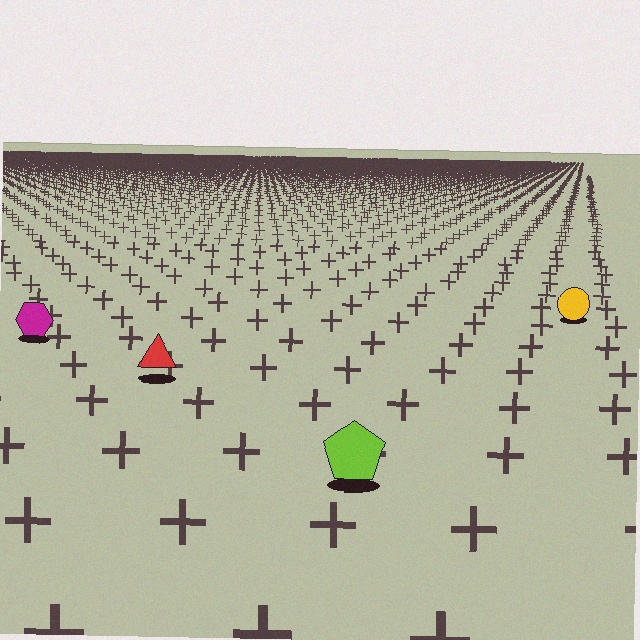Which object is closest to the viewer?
The lime pentagon is closest. The texture marks near it are larger and more spread out.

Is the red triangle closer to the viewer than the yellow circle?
Yes. The red triangle is closer — you can tell from the texture gradient: the ground texture is coarser near it.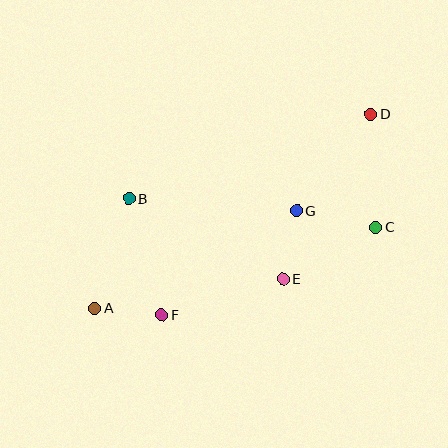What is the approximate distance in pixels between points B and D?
The distance between B and D is approximately 256 pixels.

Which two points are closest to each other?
Points A and F are closest to each other.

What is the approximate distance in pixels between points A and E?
The distance between A and E is approximately 190 pixels.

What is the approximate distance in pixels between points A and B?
The distance between A and B is approximately 115 pixels.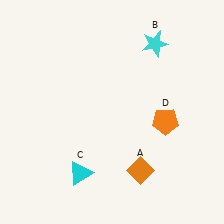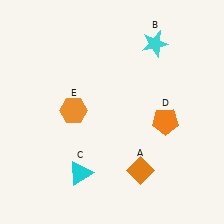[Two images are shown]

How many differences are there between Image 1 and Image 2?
There is 1 difference between the two images.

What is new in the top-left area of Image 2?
An orange hexagon (E) was added in the top-left area of Image 2.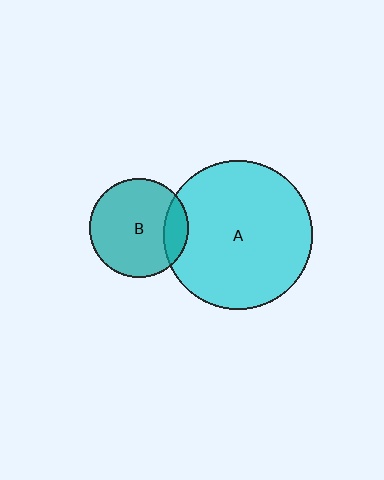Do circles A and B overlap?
Yes.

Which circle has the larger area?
Circle A (cyan).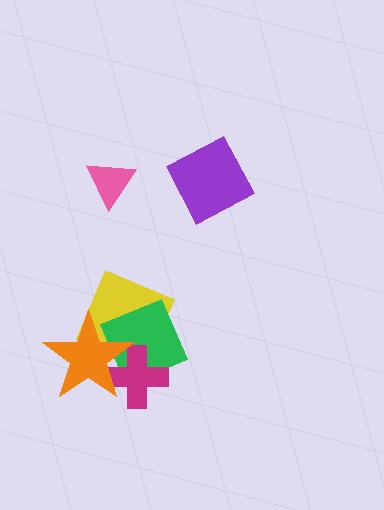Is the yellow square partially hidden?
Yes, it is partially covered by another shape.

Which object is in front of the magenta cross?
The orange star is in front of the magenta cross.